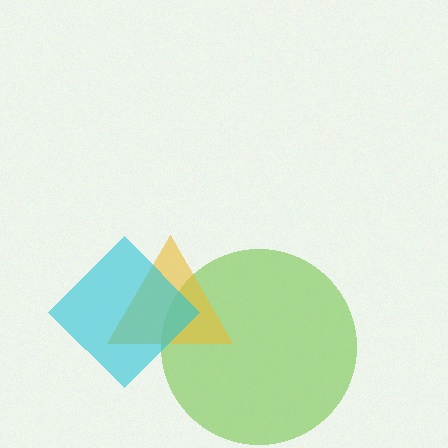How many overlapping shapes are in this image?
There are 3 overlapping shapes in the image.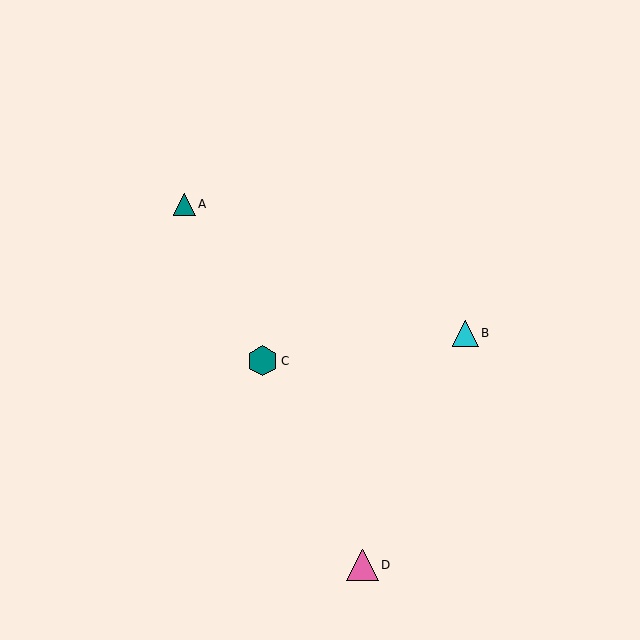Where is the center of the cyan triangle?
The center of the cyan triangle is at (465, 333).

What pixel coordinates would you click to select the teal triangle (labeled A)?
Click at (184, 204) to select the teal triangle A.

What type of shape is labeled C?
Shape C is a teal hexagon.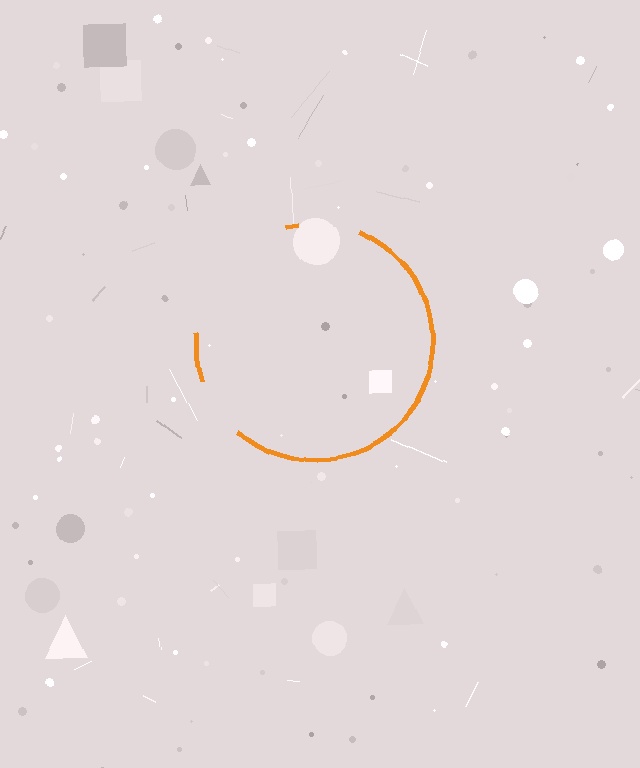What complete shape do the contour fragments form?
The contour fragments form a circle.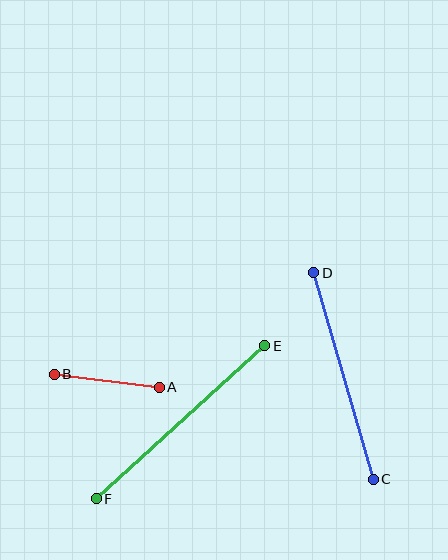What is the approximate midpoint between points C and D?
The midpoint is at approximately (343, 376) pixels.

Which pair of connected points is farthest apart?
Points E and F are farthest apart.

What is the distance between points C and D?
The distance is approximately 215 pixels.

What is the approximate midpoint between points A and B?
The midpoint is at approximately (107, 381) pixels.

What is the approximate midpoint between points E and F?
The midpoint is at approximately (180, 422) pixels.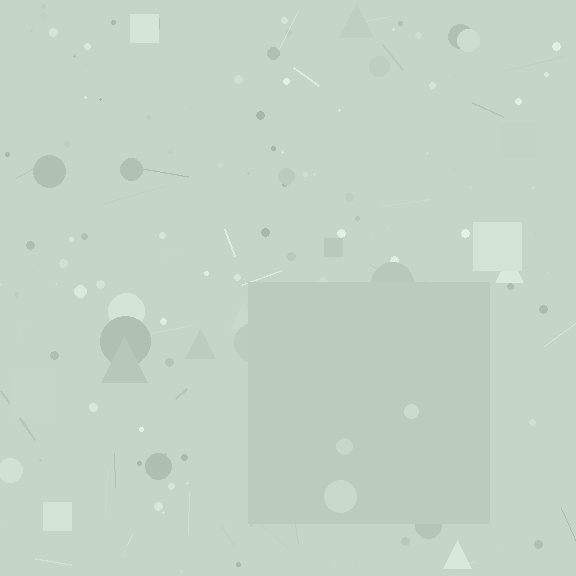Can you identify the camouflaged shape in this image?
The camouflaged shape is a square.